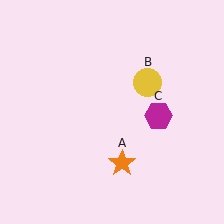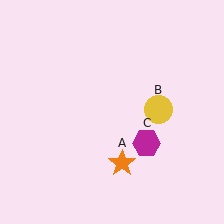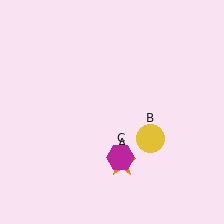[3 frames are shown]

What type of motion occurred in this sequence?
The yellow circle (object B), magenta hexagon (object C) rotated clockwise around the center of the scene.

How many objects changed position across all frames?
2 objects changed position: yellow circle (object B), magenta hexagon (object C).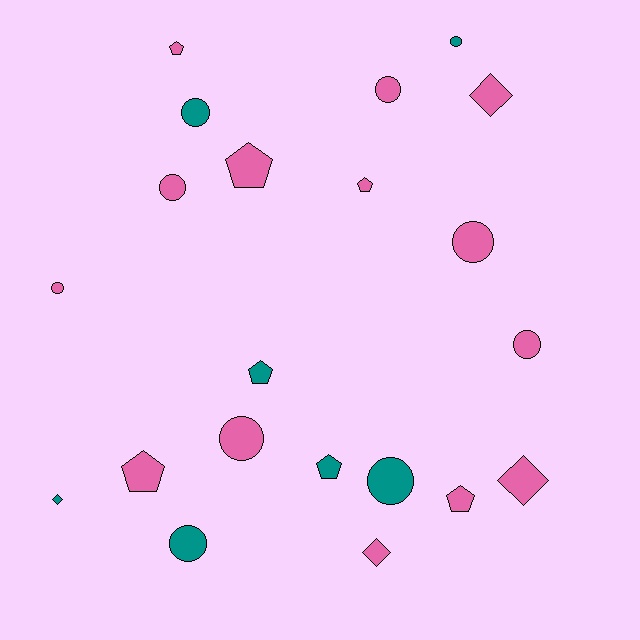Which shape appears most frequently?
Circle, with 10 objects.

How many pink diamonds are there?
There are 3 pink diamonds.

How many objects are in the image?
There are 21 objects.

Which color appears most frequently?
Pink, with 14 objects.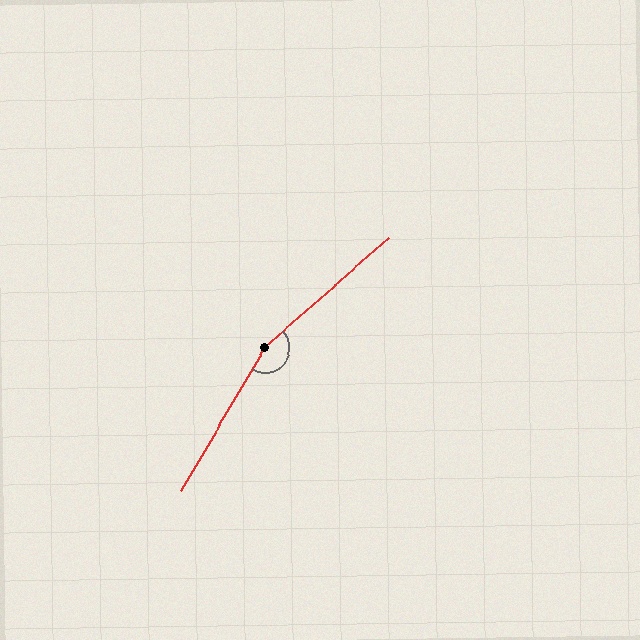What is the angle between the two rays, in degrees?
Approximately 162 degrees.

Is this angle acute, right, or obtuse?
It is obtuse.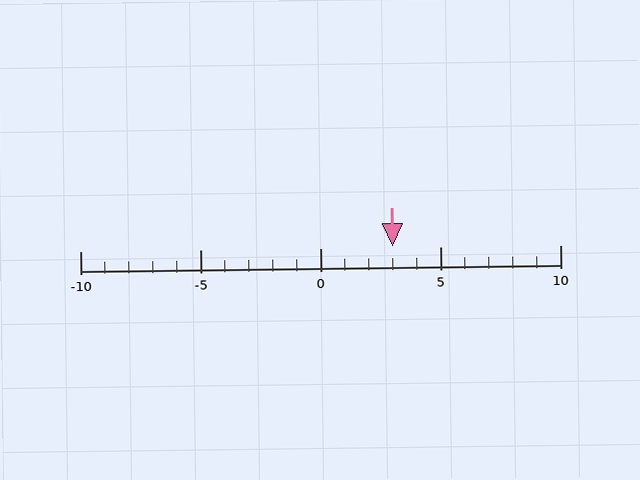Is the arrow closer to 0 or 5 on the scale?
The arrow is closer to 5.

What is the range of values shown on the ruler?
The ruler shows values from -10 to 10.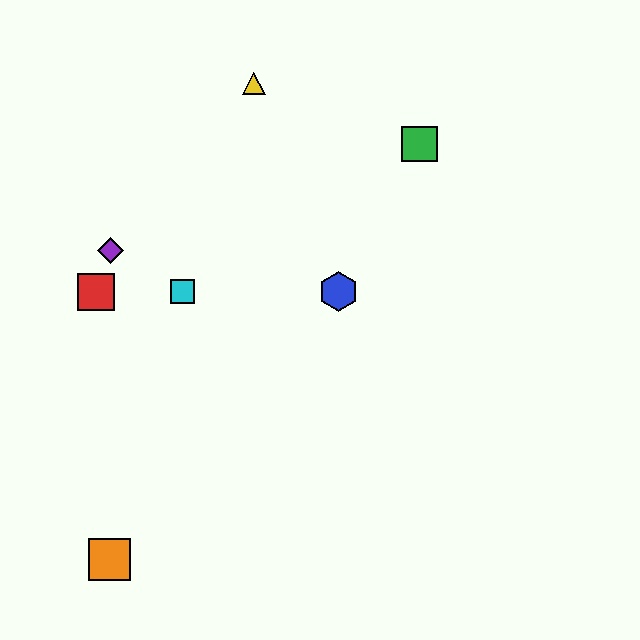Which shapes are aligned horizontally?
The red square, the blue hexagon, the cyan square are aligned horizontally.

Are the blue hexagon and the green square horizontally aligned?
No, the blue hexagon is at y≈292 and the green square is at y≈144.